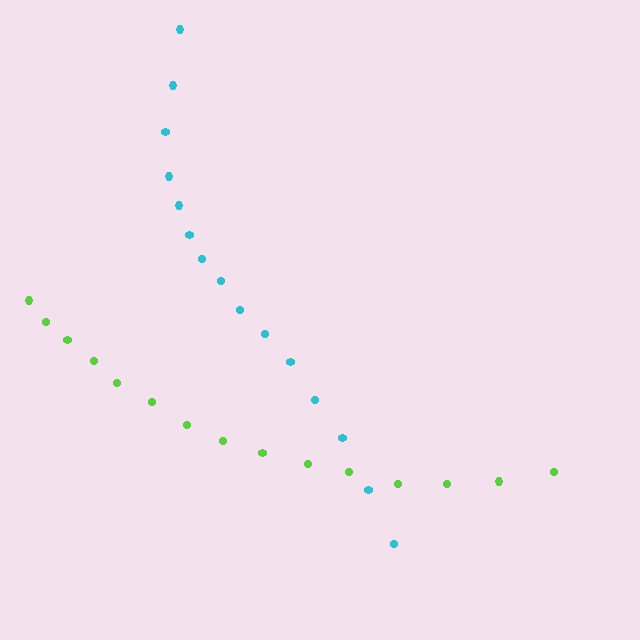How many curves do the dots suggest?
There are 2 distinct paths.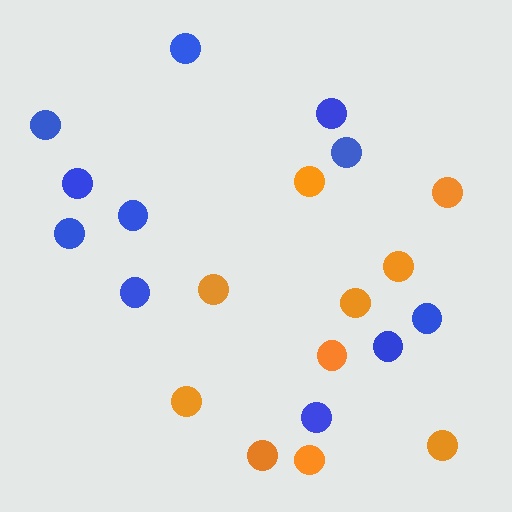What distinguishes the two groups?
There are 2 groups: one group of orange circles (10) and one group of blue circles (11).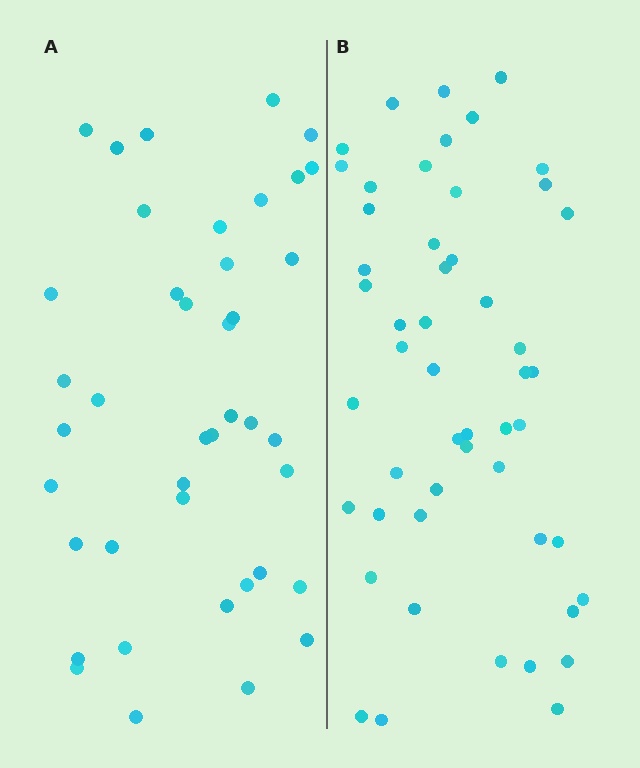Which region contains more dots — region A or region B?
Region B (the right region) has more dots.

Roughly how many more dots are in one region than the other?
Region B has roughly 10 or so more dots than region A.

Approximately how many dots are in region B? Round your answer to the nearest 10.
About 50 dots. (The exact count is 51, which rounds to 50.)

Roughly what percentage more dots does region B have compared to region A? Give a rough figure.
About 25% more.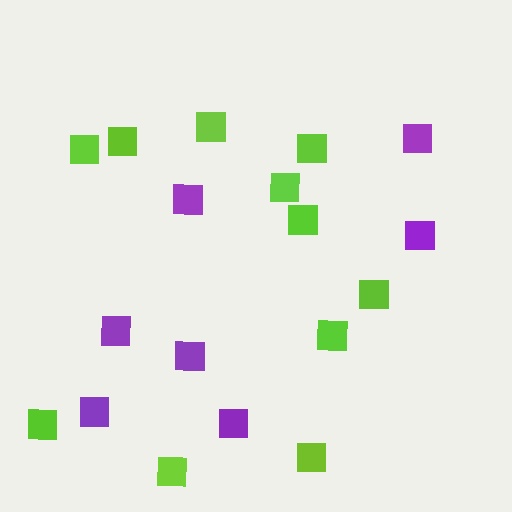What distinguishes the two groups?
There are 2 groups: one group of lime squares (11) and one group of purple squares (7).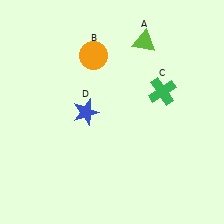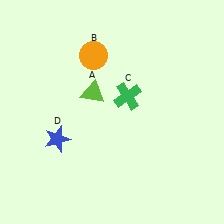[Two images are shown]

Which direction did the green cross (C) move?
The green cross (C) moved left.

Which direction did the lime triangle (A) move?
The lime triangle (A) moved left.